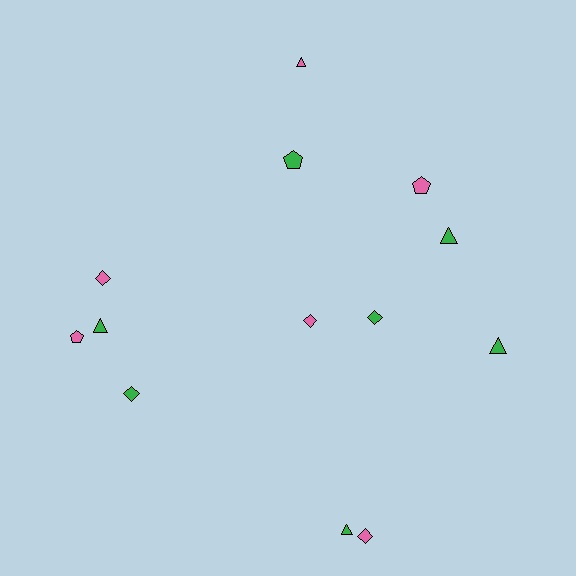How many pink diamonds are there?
There are 3 pink diamonds.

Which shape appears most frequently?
Diamond, with 5 objects.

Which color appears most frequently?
Green, with 7 objects.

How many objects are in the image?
There are 13 objects.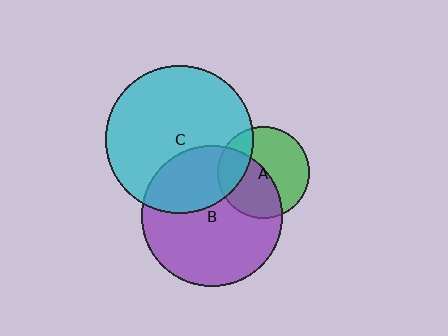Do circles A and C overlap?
Yes.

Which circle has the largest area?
Circle C (cyan).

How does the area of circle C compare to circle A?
Approximately 2.6 times.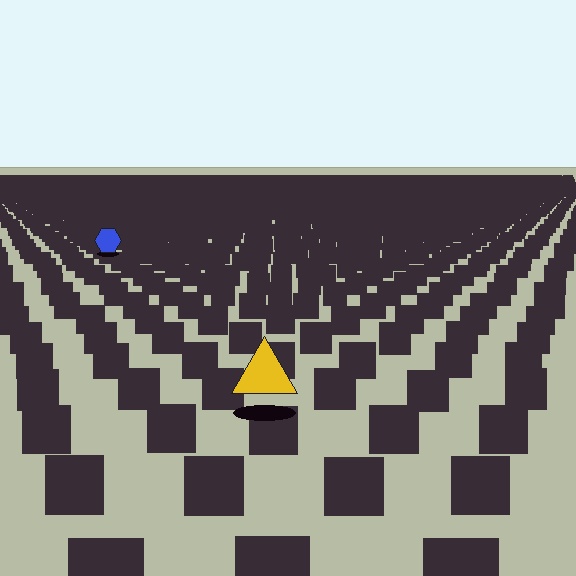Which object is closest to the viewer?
The yellow triangle is closest. The texture marks near it are larger and more spread out.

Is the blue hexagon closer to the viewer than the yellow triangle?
No. The yellow triangle is closer — you can tell from the texture gradient: the ground texture is coarser near it.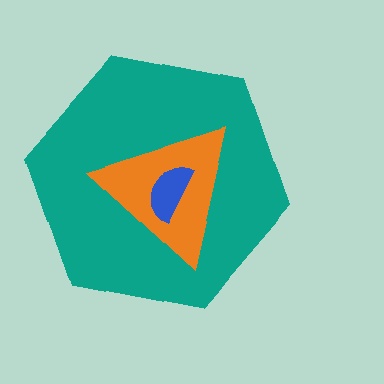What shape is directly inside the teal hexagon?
The orange triangle.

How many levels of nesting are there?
3.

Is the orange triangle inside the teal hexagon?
Yes.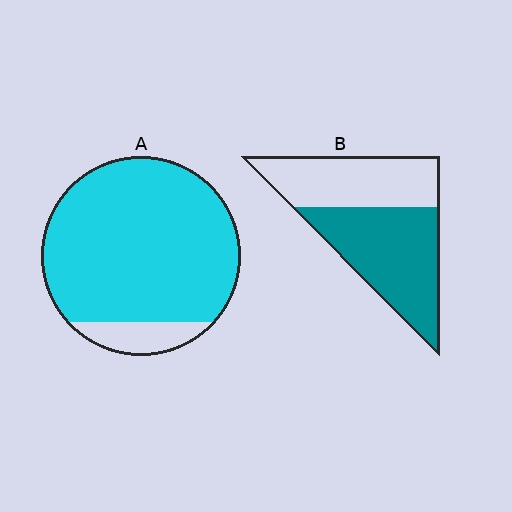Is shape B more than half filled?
Yes.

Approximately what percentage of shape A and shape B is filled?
A is approximately 90% and B is approximately 55%.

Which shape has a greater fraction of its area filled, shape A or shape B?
Shape A.